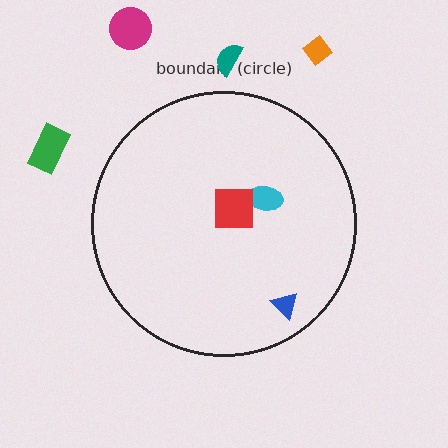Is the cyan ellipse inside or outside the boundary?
Inside.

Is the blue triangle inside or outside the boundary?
Inside.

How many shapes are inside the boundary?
3 inside, 4 outside.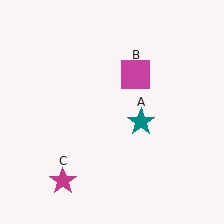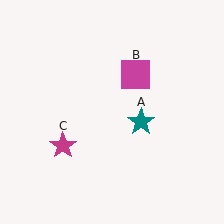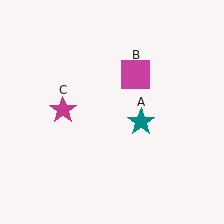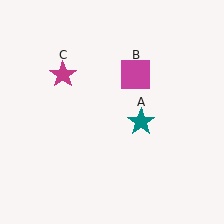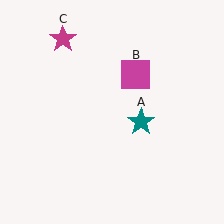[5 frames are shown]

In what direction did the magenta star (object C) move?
The magenta star (object C) moved up.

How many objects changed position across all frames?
1 object changed position: magenta star (object C).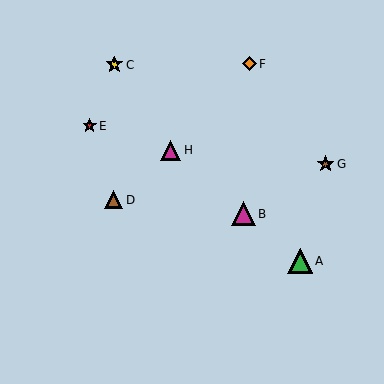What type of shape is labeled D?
Shape D is a brown triangle.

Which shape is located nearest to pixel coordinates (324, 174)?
The brown star (labeled G) at (326, 164) is nearest to that location.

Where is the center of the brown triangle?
The center of the brown triangle is at (114, 200).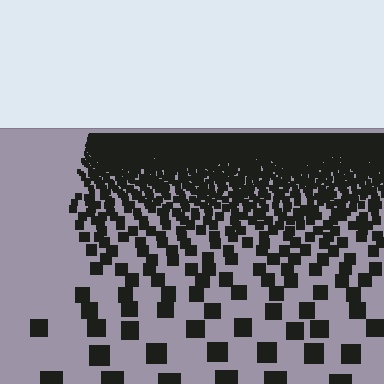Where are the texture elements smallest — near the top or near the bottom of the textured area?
Near the top.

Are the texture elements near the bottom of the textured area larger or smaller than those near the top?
Larger. Near the bottom, elements are closer to the viewer and appear at a bigger on-screen size.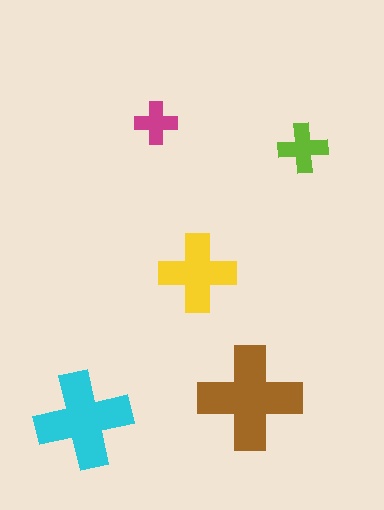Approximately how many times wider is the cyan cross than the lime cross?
About 2 times wider.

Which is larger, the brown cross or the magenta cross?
The brown one.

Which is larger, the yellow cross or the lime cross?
The yellow one.